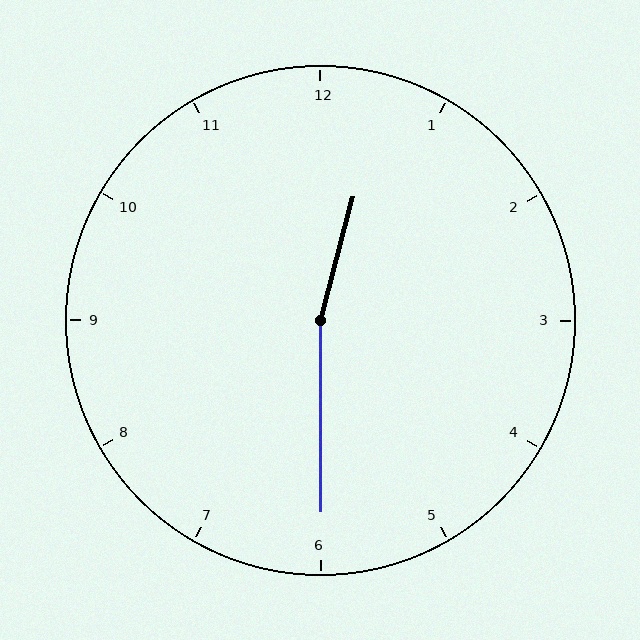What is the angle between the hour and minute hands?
Approximately 165 degrees.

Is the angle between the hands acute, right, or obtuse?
It is obtuse.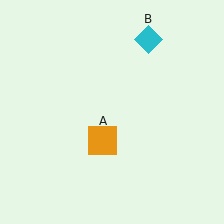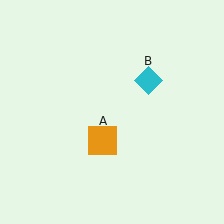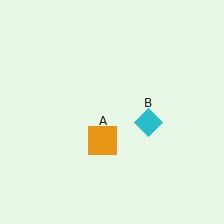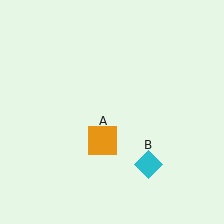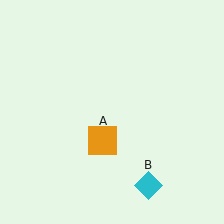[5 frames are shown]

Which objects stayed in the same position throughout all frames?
Orange square (object A) remained stationary.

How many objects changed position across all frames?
1 object changed position: cyan diamond (object B).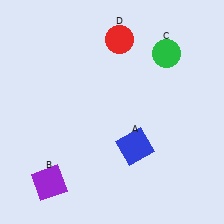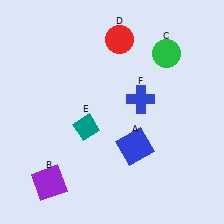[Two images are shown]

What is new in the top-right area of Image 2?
A blue cross (F) was added in the top-right area of Image 2.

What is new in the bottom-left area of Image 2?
A teal diamond (E) was added in the bottom-left area of Image 2.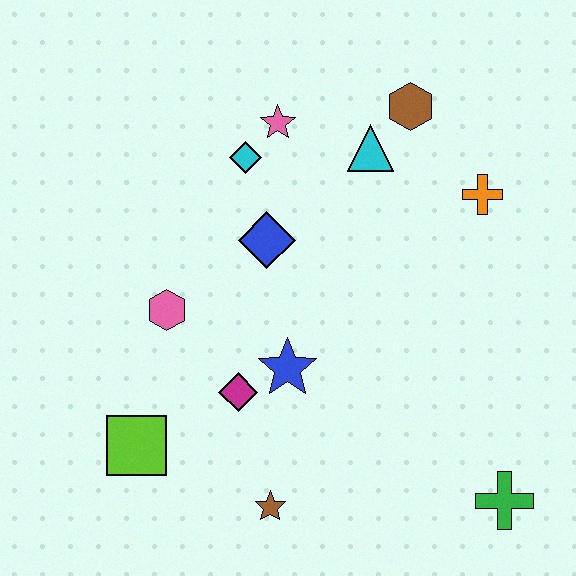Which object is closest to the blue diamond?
The cyan diamond is closest to the blue diamond.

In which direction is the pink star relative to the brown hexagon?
The pink star is to the left of the brown hexagon.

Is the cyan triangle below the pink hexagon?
No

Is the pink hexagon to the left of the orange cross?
Yes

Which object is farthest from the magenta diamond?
The brown hexagon is farthest from the magenta diamond.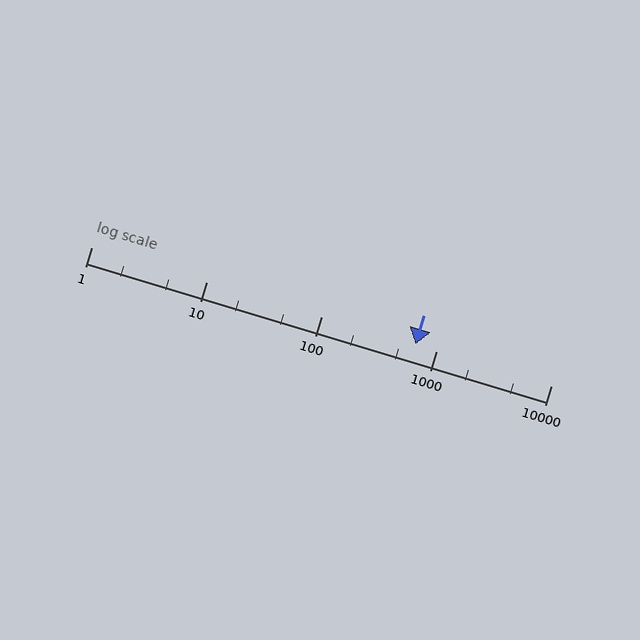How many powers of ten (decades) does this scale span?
The scale spans 4 decades, from 1 to 10000.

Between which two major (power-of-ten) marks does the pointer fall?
The pointer is between 100 and 1000.